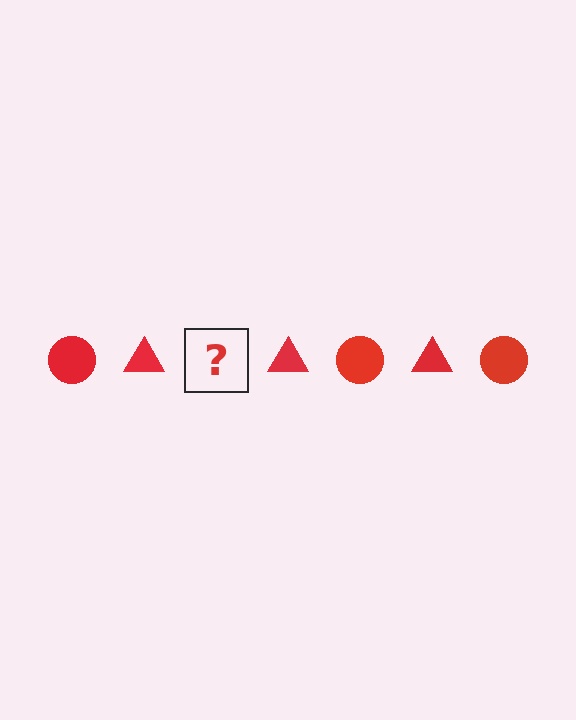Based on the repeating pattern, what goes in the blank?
The blank should be a red circle.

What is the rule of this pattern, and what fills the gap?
The rule is that the pattern cycles through circle, triangle shapes in red. The gap should be filled with a red circle.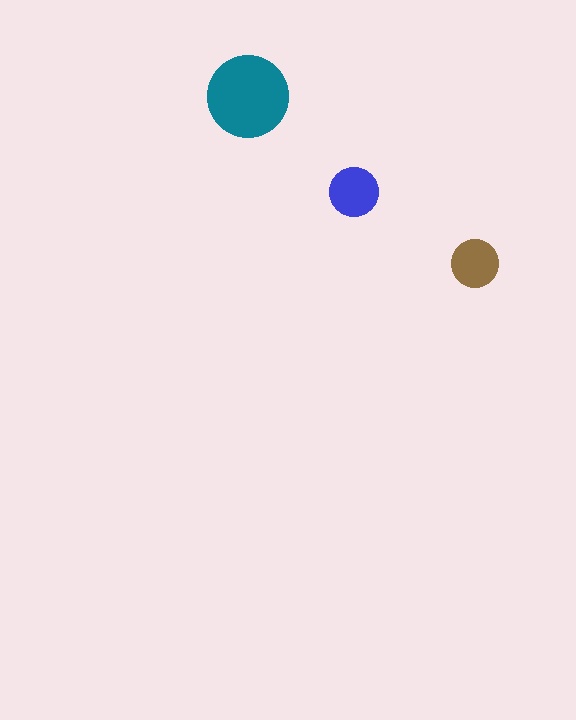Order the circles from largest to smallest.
the teal one, the blue one, the brown one.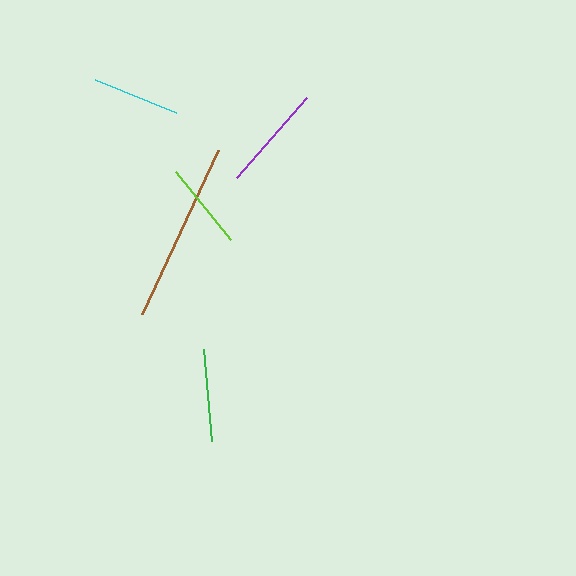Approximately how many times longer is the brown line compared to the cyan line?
The brown line is approximately 2.1 times the length of the cyan line.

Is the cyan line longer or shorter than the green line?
The green line is longer than the cyan line.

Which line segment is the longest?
The brown line is the longest at approximately 181 pixels.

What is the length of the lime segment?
The lime segment is approximately 87 pixels long.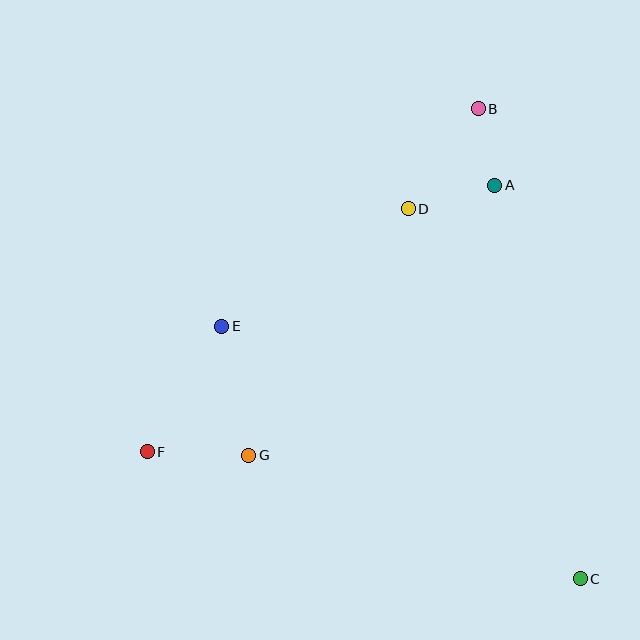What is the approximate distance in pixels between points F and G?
The distance between F and G is approximately 102 pixels.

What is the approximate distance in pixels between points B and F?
The distance between B and F is approximately 477 pixels.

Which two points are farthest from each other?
Points B and C are farthest from each other.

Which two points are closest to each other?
Points A and B are closest to each other.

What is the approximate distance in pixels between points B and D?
The distance between B and D is approximately 122 pixels.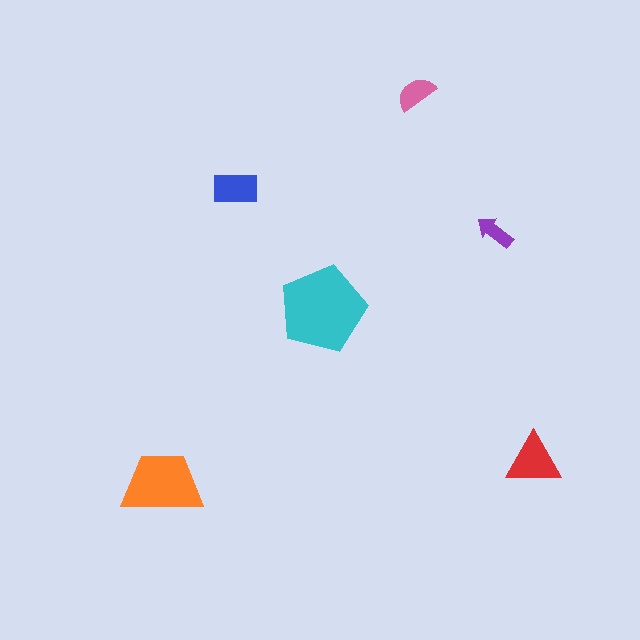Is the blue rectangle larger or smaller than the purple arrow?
Larger.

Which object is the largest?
The cyan pentagon.